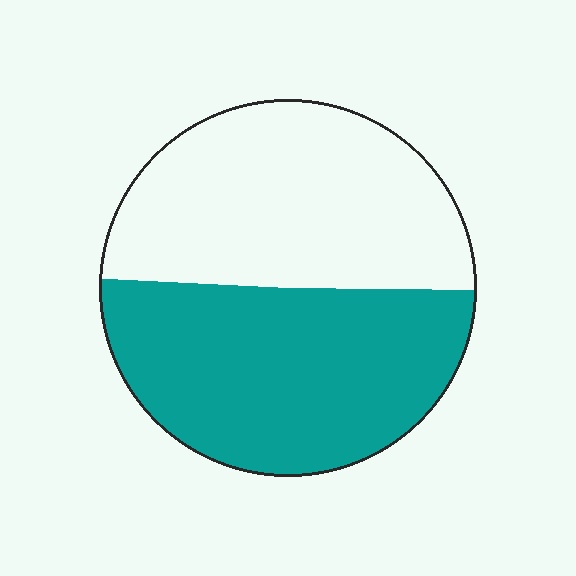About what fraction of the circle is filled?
About one half (1/2).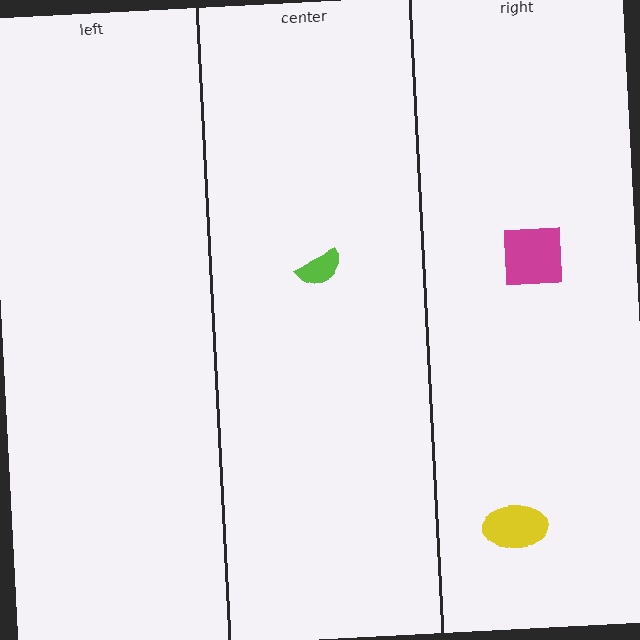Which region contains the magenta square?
The right region.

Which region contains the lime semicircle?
The center region.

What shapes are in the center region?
The lime semicircle.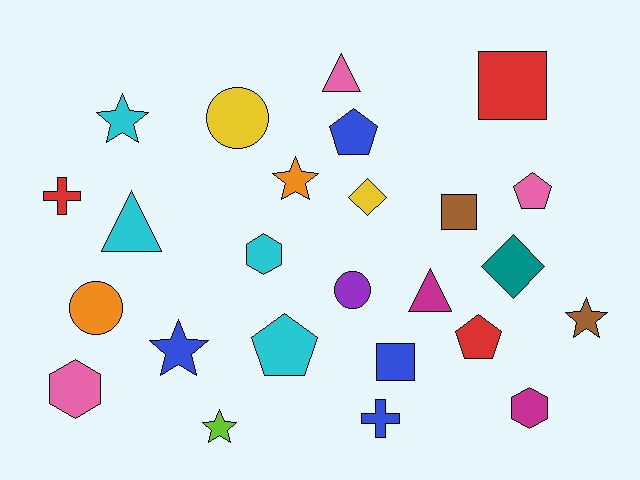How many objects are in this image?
There are 25 objects.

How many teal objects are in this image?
There is 1 teal object.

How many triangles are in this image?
There are 3 triangles.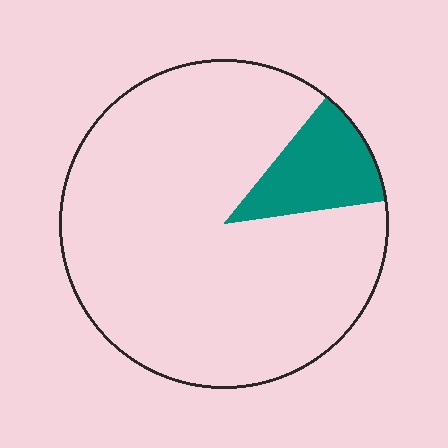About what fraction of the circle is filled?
About one eighth (1/8).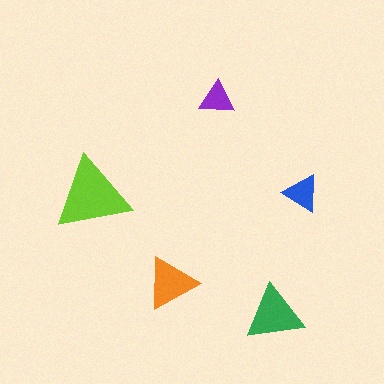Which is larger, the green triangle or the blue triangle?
The green one.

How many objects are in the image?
There are 5 objects in the image.